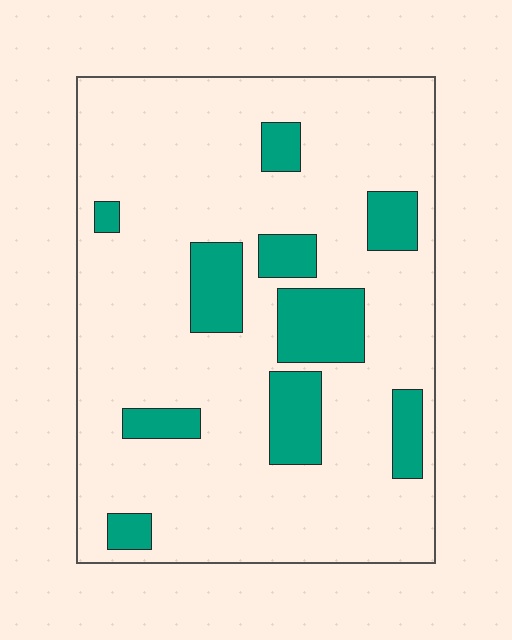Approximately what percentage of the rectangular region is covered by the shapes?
Approximately 20%.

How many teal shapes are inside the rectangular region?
10.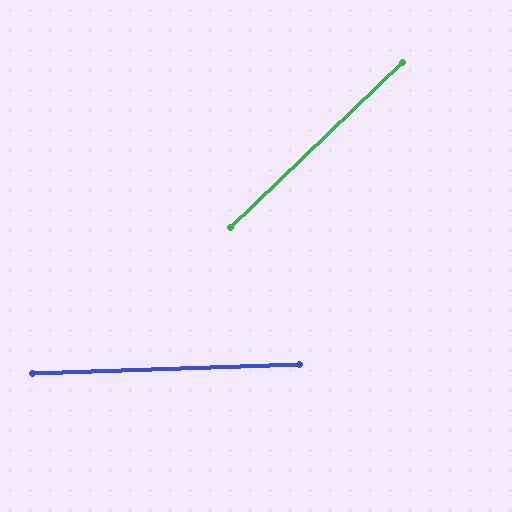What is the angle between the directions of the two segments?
Approximately 42 degrees.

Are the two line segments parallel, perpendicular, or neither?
Neither parallel nor perpendicular — they differ by about 42°.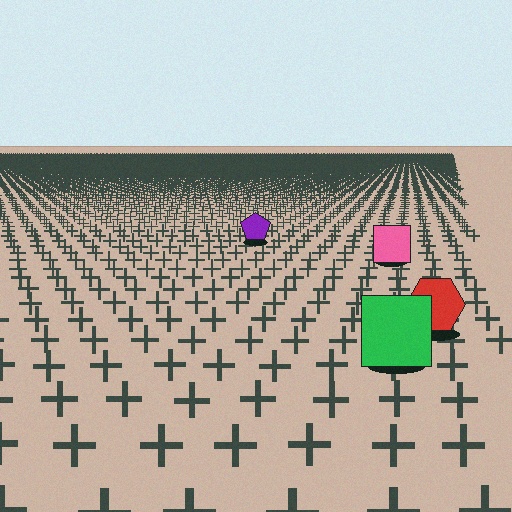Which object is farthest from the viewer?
The purple pentagon is farthest from the viewer. It appears smaller and the ground texture around it is denser.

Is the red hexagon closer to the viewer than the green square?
No. The green square is closer — you can tell from the texture gradient: the ground texture is coarser near it.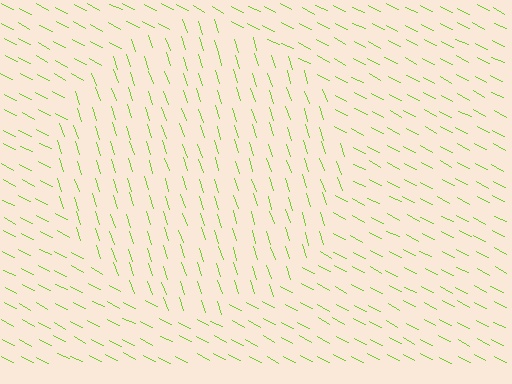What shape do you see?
I see a circle.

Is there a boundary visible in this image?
Yes, there is a texture boundary formed by a change in line orientation.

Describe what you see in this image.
The image is filled with small lime line segments. A circle region in the image has lines oriented differently from the surrounding lines, creating a visible texture boundary.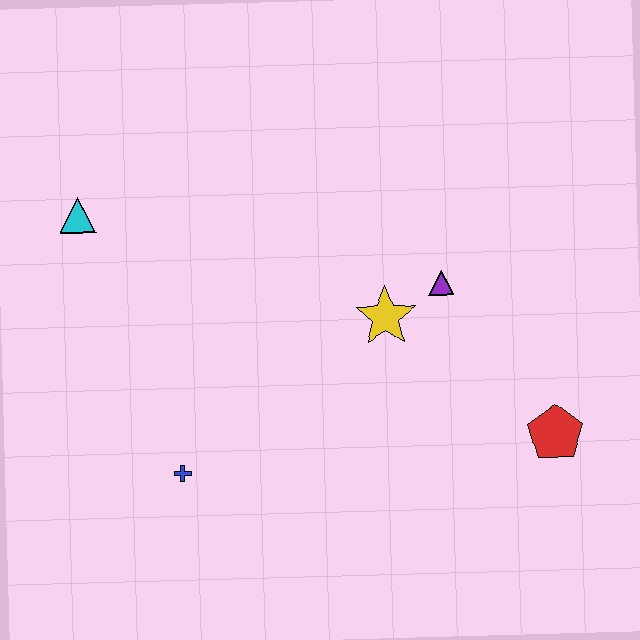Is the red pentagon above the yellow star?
No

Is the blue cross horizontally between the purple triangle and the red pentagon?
No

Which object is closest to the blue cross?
The yellow star is closest to the blue cross.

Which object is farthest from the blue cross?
The red pentagon is farthest from the blue cross.